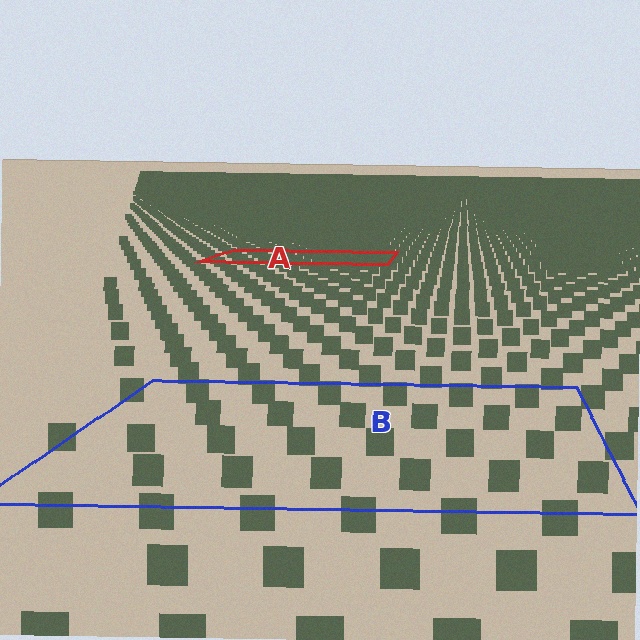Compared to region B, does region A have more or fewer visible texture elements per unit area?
Region A has more texture elements per unit area — they are packed more densely because it is farther away.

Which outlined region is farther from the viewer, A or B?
Region A is farther from the viewer — the texture elements inside it appear smaller and more densely packed.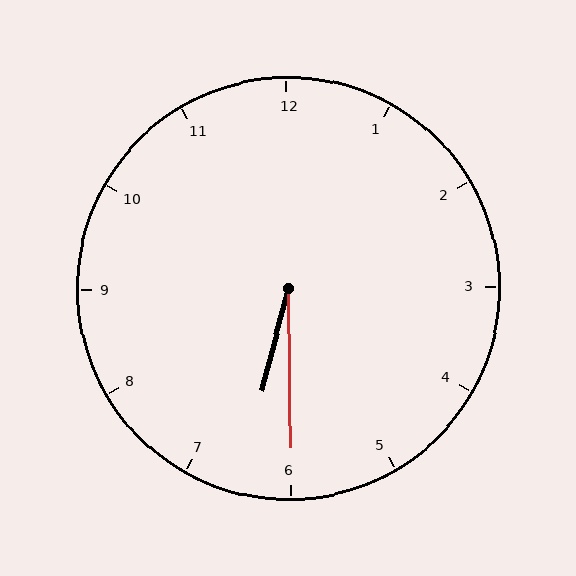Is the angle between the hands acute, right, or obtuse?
It is acute.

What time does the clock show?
6:30.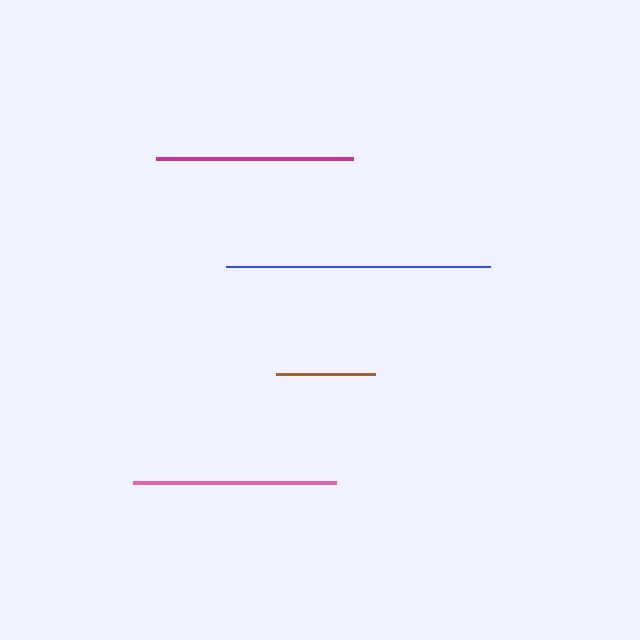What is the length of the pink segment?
The pink segment is approximately 203 pixels long.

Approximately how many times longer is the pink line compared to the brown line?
The pink line is approximately 2.1 times the length of the brown line.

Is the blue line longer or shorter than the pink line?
The blue line is longer than the pink line.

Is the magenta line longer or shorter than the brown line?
The magenta line is longer than the brown line.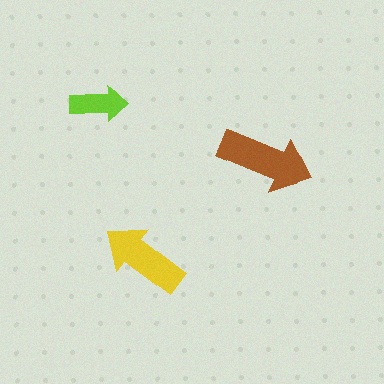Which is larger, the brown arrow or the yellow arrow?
The brown one.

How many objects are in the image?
There are 3 objects in the image.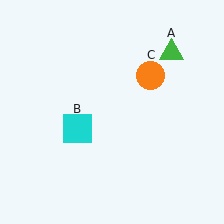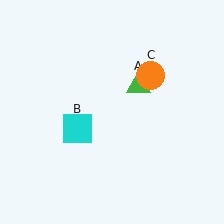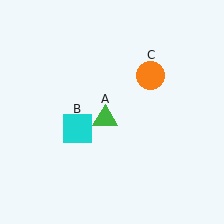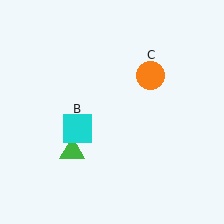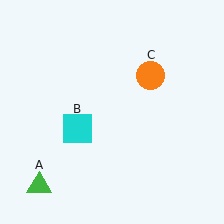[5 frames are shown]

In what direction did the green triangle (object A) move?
The green triangle (object A) moved down and to the left.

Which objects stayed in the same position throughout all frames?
Cyan square (object B) and orange circle (object C) remained stationary.